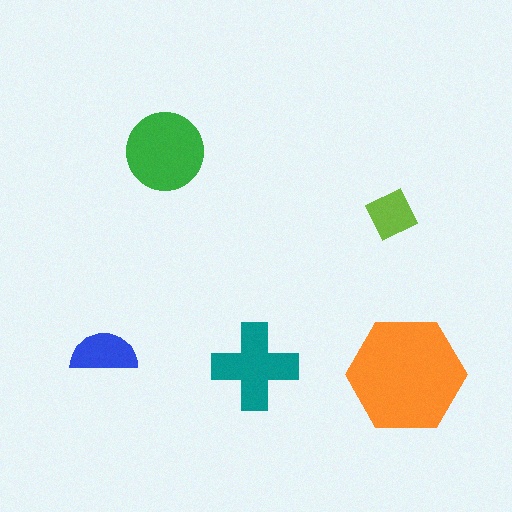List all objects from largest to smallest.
The orange hexagon, the green circle, the teal cross, the blue semicircle, the lime square.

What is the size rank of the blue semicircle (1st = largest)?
4th.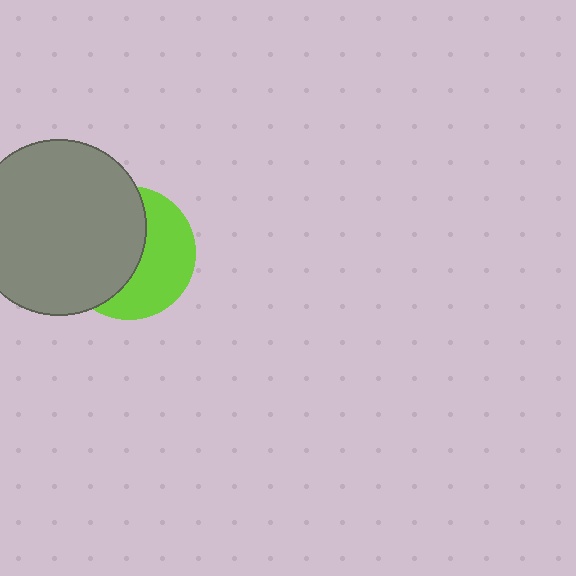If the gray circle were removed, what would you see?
You would see the complete lime circle.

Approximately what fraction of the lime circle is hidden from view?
Roughly 54% of the lime circle is hidden behind the gray circle.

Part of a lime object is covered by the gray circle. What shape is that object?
It is a circle.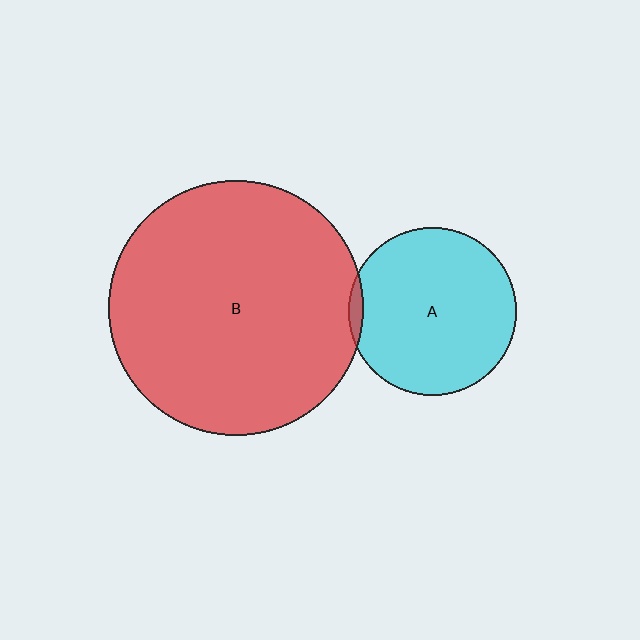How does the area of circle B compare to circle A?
Approximately 2.3 times.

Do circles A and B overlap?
Yes.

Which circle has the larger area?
Circle B (red).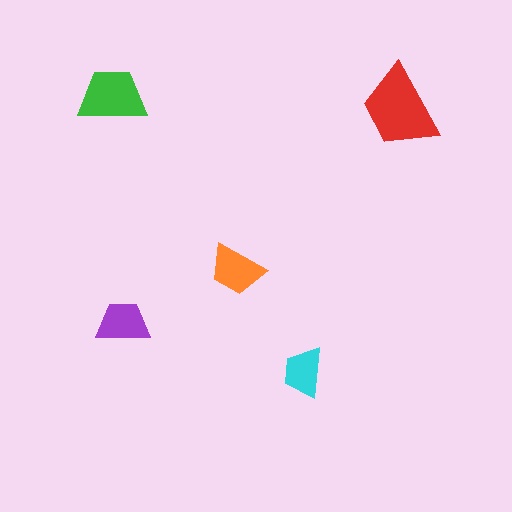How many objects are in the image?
There are 5 objects in the image.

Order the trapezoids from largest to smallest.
the red one, the green one, the orange one, the purple one, the cyan one.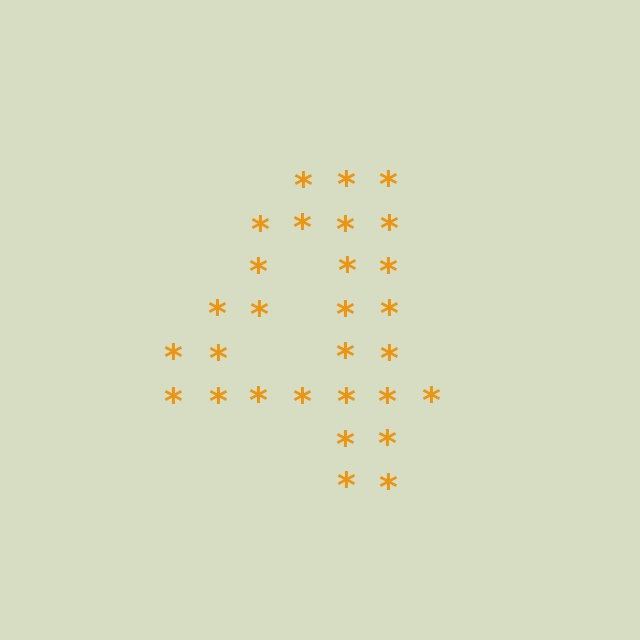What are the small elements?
The small elements are asterisks.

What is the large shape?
The large shape is the digit 4.